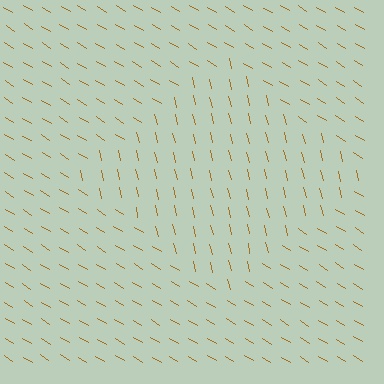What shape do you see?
I see a diamond.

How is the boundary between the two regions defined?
The boundary is defined purely by a change in line orientation (approximately 45 degrees difference). All lines are the same color and thickness.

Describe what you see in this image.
The image is filled with small brown line segments. A diamond region in the image has lines oriented differently from the surrounding lines, creating a visible texture boundary.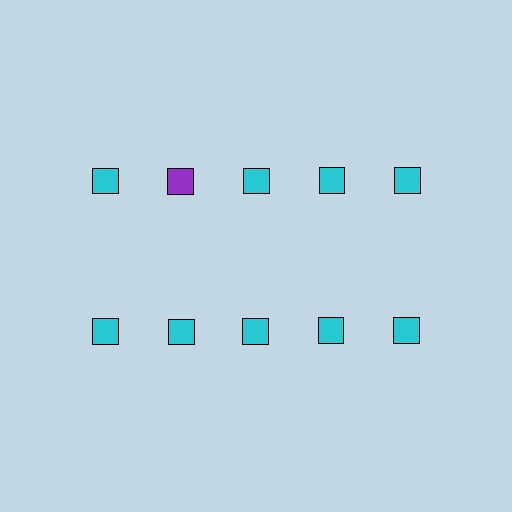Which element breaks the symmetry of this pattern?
The purple square in the top row, second from left column breaks the symmetry. All other shapes are cyan squares.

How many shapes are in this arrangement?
There are 10 shapes arranged in a grid pattern.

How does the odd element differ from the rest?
It has a different color: purple instead of cyan.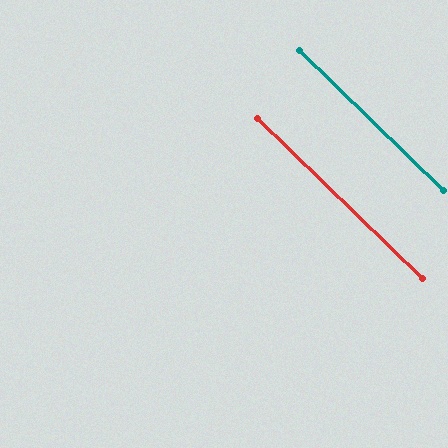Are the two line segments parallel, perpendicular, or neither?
Parallel — their directions differ by only 0.3°.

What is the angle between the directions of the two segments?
Approximately 0 degrees.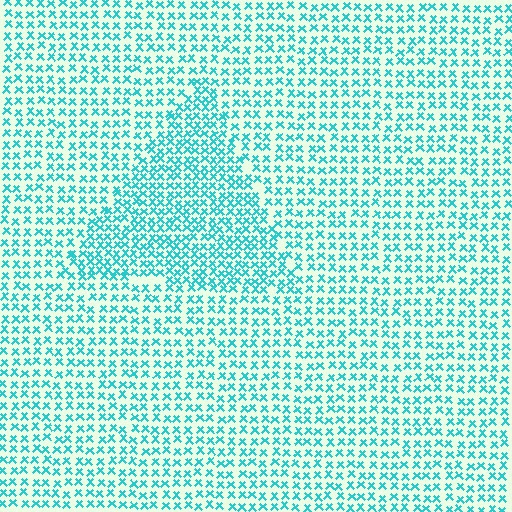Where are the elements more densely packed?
The elements are more densely packed inside the triangle boundary.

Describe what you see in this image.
The image contains small cyan elements arranged at two different densities. A triangle-shaped region is visible where the elements are more densely packed than the surrounding area.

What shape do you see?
I see a triangle.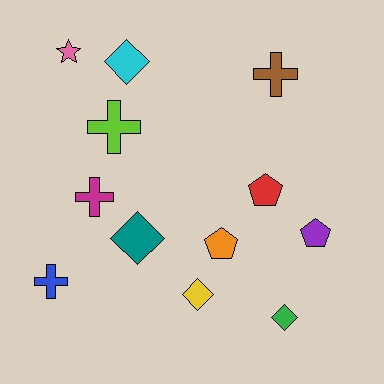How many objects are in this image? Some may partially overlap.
There are 12 objects.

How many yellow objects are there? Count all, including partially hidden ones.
There is 1 yellow object.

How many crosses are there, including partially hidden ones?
There are 4 crosses.